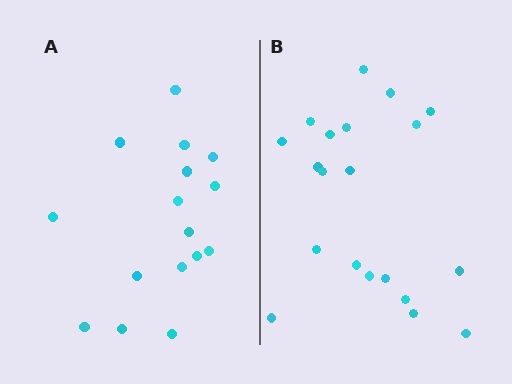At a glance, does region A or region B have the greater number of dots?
Region B (the right region) has more dots.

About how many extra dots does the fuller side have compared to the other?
Region B has about 4 more dots than region A.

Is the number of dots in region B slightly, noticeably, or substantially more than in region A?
Region B has noticeably more, but not dramatically so. The ratio is roughly 1.2 to 1.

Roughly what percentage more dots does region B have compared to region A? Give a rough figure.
About 25% more.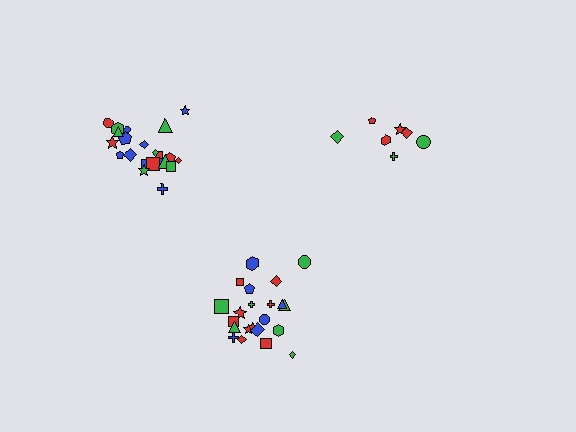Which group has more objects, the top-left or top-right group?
The top-left group.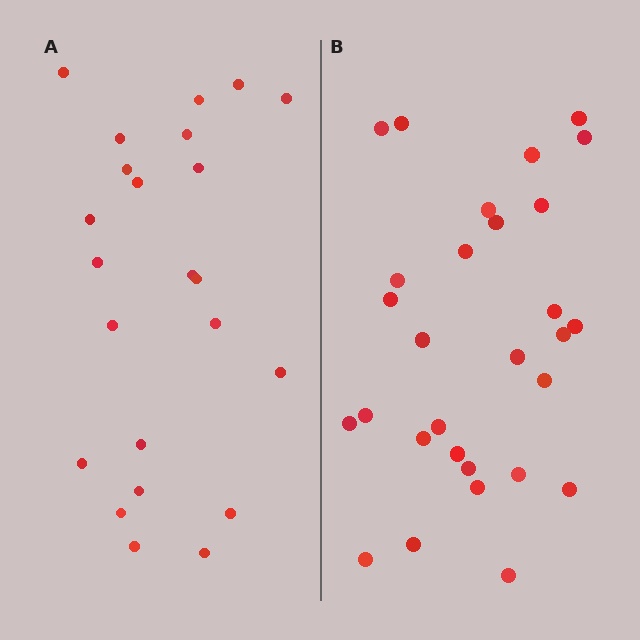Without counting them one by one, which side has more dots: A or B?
Region B (the right region) has more dots.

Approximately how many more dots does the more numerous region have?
Region B has about 6 more dots than region A.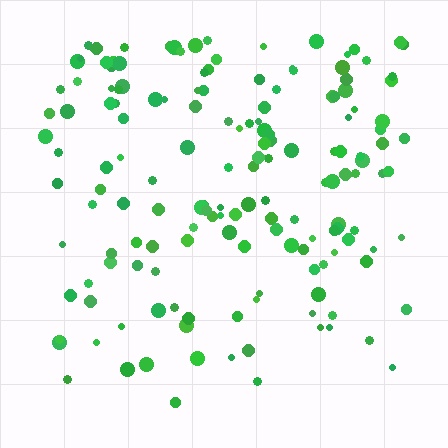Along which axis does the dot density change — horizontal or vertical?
Vertical.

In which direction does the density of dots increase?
From bottom to top, with the top side densest.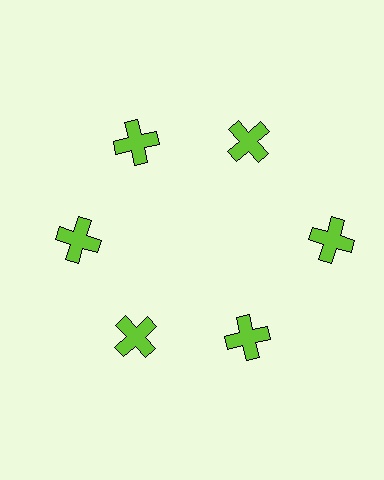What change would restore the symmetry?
The symmetry would be restored by moving it inward, back onto the ring so that all 6 crosses sit at equal angles and equal distance from the center.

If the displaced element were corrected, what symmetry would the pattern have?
It would have 6-fold rotational symmetry — the pattern would map onto itself every 60 degrees.